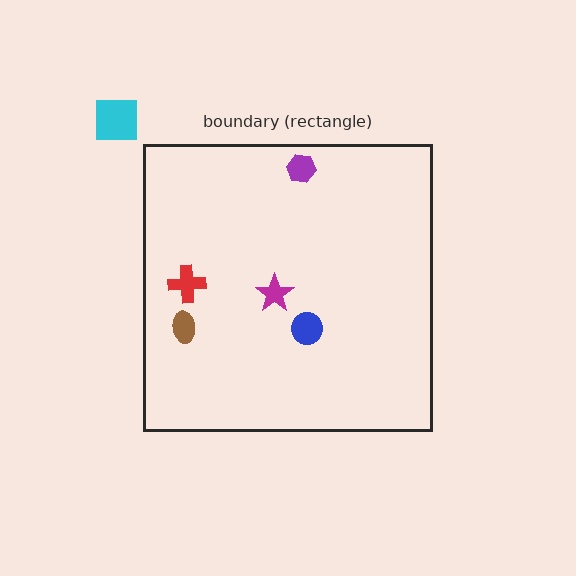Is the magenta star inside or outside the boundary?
Inside.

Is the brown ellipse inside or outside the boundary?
Inside.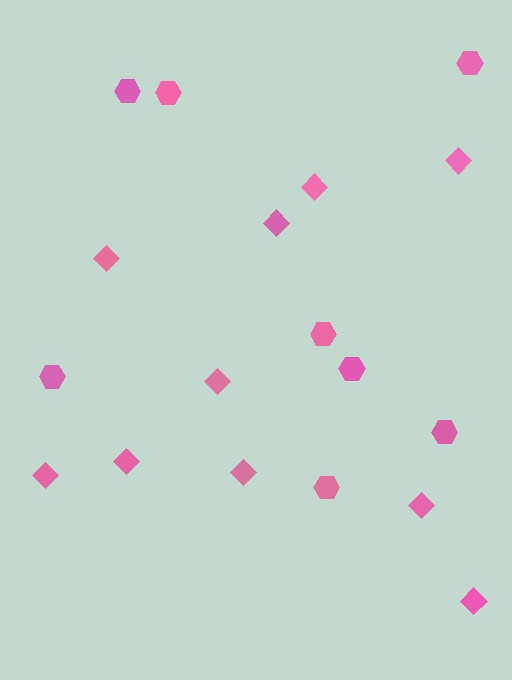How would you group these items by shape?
There are 2 groups: one group of diamonds (10) and one group of hexagons (8).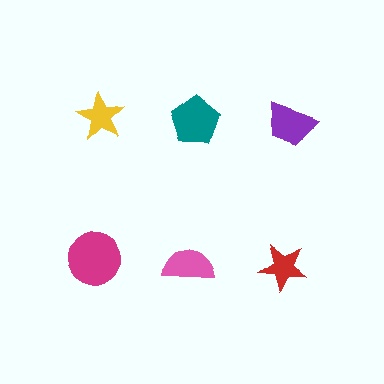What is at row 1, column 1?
A yellow star.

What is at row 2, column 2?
A pink semicircle.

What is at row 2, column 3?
A red star.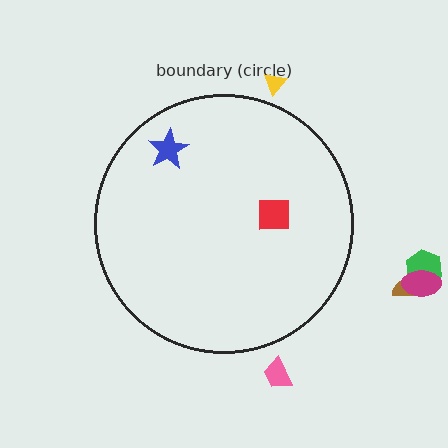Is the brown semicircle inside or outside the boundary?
Outside.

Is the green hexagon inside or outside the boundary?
Outside.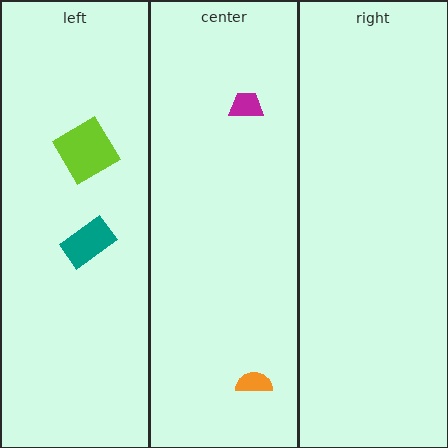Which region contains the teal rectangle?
The left region.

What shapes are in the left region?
The lime diamond, the teal rectangle.